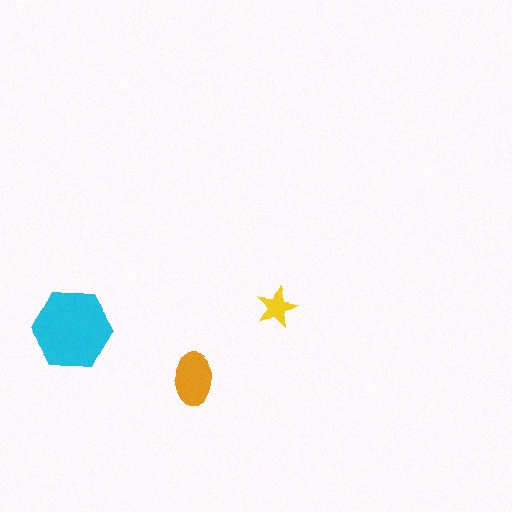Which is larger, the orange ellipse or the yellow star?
The orange ellipse.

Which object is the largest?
The cyan hexagon.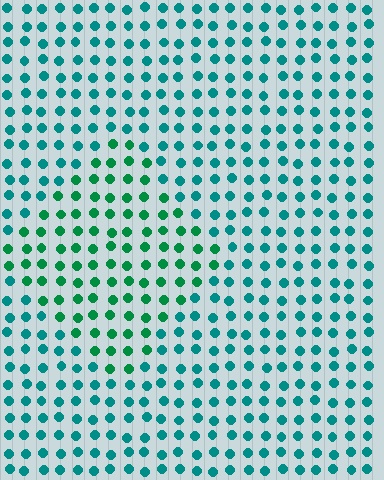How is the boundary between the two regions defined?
The boundary is defined purely by a slight shift in hue (about 31 degrees). Spacing, size, and orientation are identical on both sides.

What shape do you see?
I see a diamond.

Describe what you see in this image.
The image is filled with small teal elements in a uniform arrangement. A diamond-shaped region is visible where the elements are tinted to a slightly different hue, forming a subtle color boundary.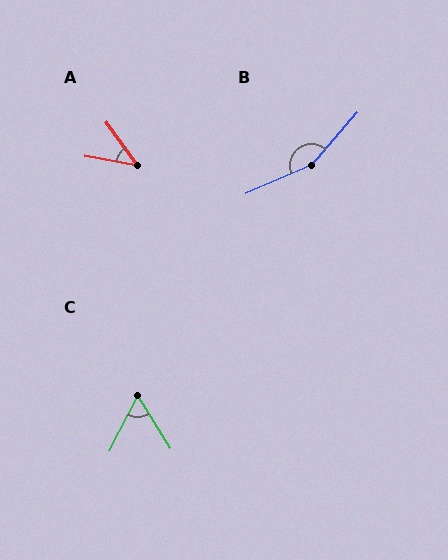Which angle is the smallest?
A, at approximately 44 degrees.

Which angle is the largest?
B, at approximately 155 degrees.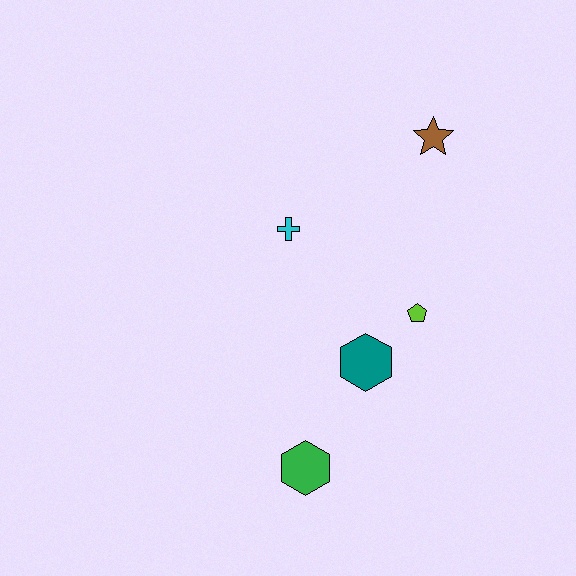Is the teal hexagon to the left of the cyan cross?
No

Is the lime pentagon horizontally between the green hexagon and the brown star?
Yes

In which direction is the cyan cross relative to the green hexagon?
The cyan cross is above the green hexagon.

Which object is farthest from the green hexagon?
The brown star is farthest from the green hexagon.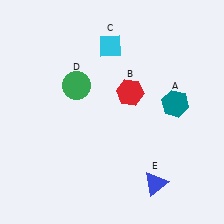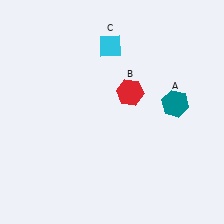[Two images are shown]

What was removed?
The green circle (D), the blue triangle (E) were removed in Image 2.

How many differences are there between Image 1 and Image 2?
There are 2 differences between the two images.